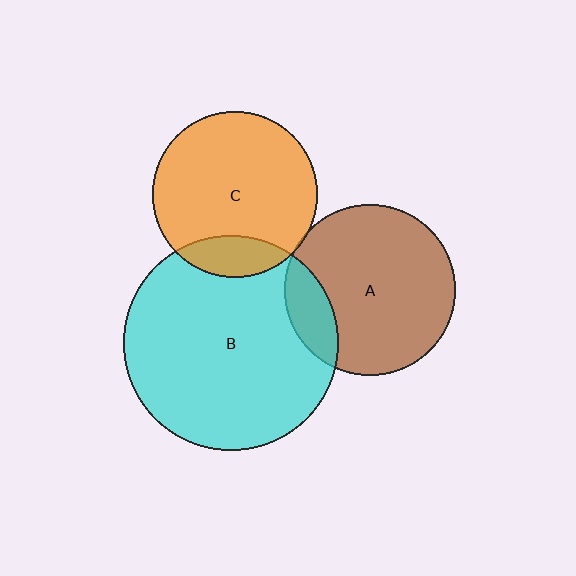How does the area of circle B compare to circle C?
Approximately 1.7 times.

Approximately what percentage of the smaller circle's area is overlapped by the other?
Approximately 5%.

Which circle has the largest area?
Circle B (cyan).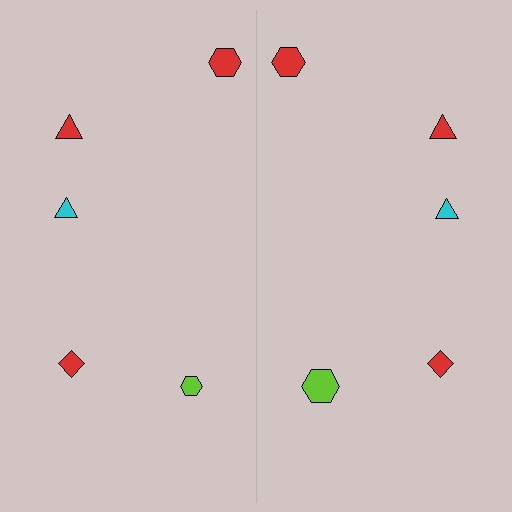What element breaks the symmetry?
The lime hexagon on the right side has a different size than its mirror counterpart.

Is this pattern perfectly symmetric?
No, the pattern is not perfectly symmetric. The lime hexagon on the right side has a different size than its mirror counterpart.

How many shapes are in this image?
There are 10 shapes in this image.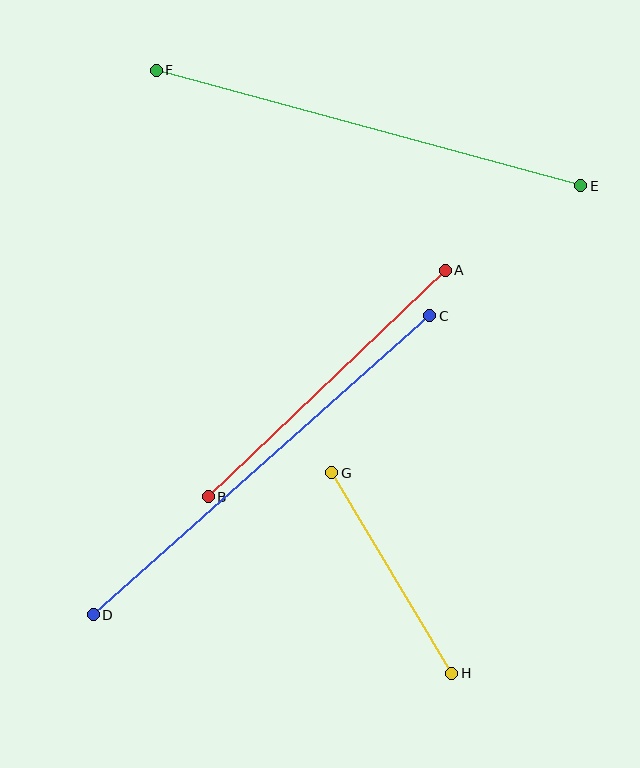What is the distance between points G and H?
The distance is approximately 234 pixels.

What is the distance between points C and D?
The distance is approximately 450 pixels.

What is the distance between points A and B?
The distance is approximately 328 pixels.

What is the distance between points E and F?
The distance is approximately 440 pixels.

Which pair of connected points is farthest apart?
Points C and D are farthest apart.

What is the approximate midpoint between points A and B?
The midpoint is at approximately (327, 383) pixels.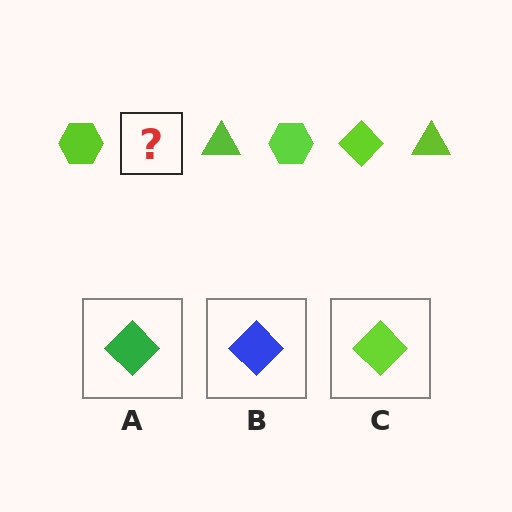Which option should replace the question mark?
Option C.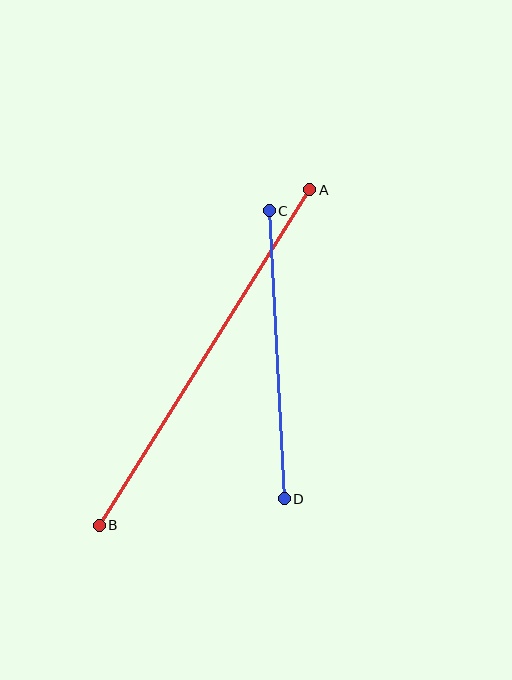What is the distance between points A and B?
The distance is approximately 396 pixels.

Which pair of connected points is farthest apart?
Points A and B are farthest apart.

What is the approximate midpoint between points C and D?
The midpoint is at approximately (277, 355) pixels.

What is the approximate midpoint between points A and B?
The midpoint is at approximately (204, 358) pixels.